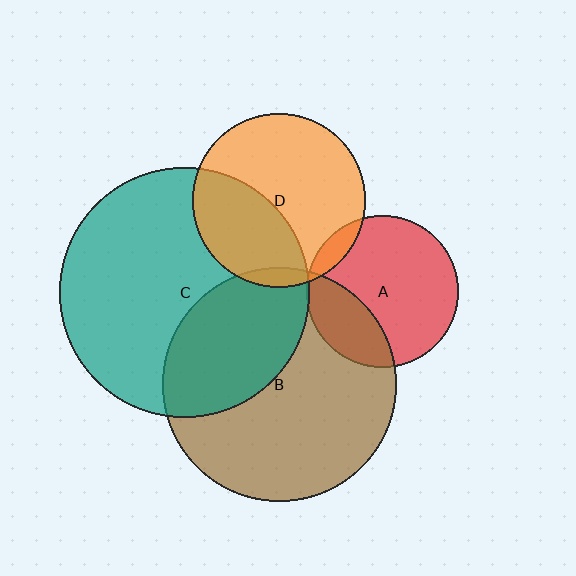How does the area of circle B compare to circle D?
Approximately 1.8 times.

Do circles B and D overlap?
Yes.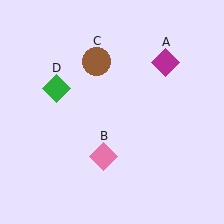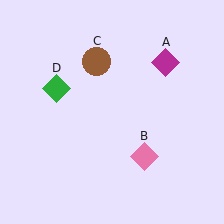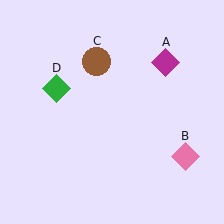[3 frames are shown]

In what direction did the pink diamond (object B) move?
The pink diamond (object B) moved right.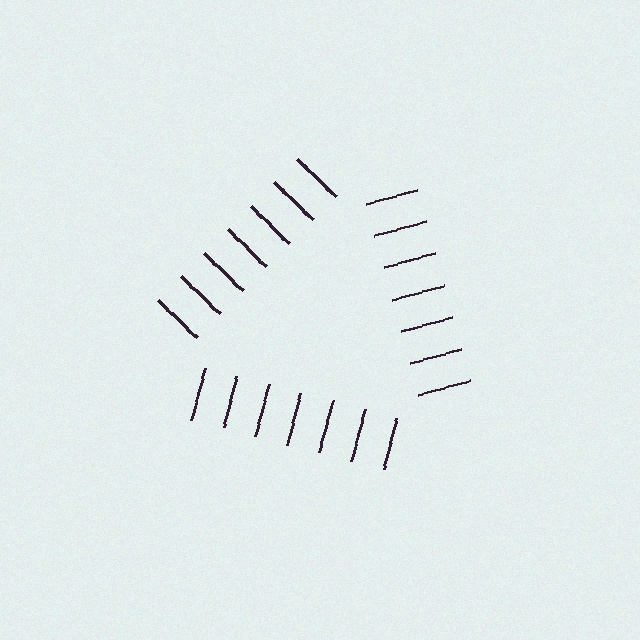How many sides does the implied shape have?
3 sides — the line-ends trace a triangle.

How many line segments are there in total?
21 — 7 along each of the 3 edges.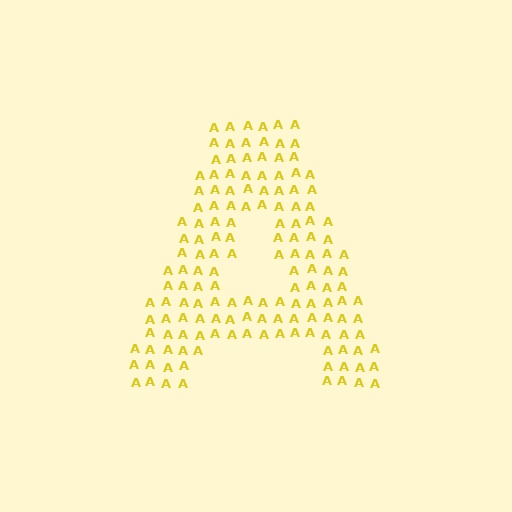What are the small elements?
The small elements are letter A's.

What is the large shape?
The large shape is the letter A.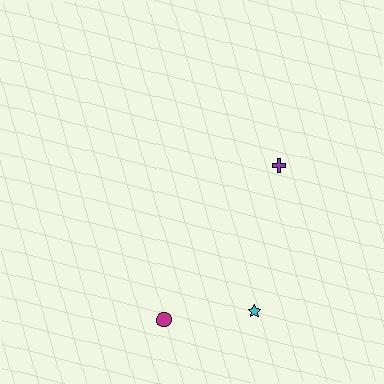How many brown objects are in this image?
There are no brown objects.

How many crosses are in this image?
There is 1 cross.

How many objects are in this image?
There are 3 objects.